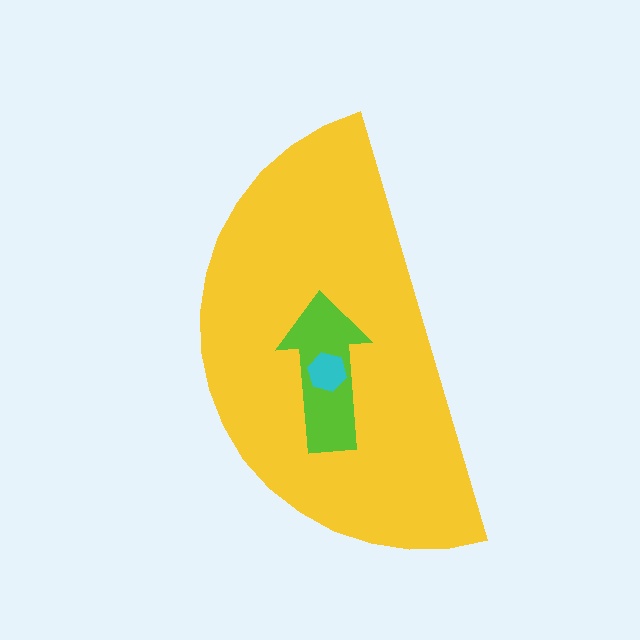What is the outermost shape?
The yellow semicircle.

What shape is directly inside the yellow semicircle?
The lime arrow.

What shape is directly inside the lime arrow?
The cyan hexagon.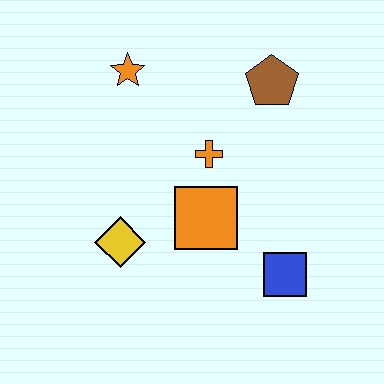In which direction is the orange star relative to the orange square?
The orange star is above the orange square.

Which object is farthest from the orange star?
The blue square is farthest from the orange star.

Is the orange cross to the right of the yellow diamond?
Yes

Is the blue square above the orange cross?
No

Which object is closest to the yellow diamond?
The orange square is closest to the yellow diamond.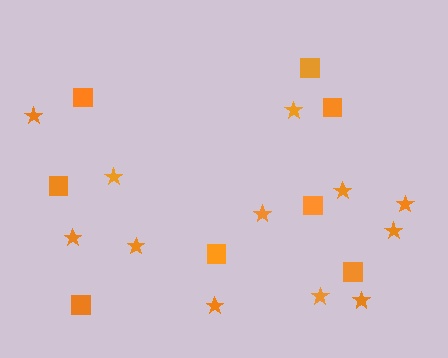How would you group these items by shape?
There are 2 groups: one group of stars (12) and one group of squares (8).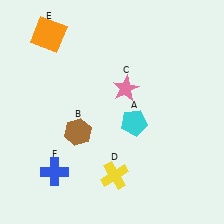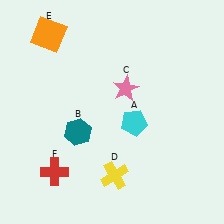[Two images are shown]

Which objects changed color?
B changed from brown to teal. F changed from blue to red.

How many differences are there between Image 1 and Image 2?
There are 2 differences between the two images.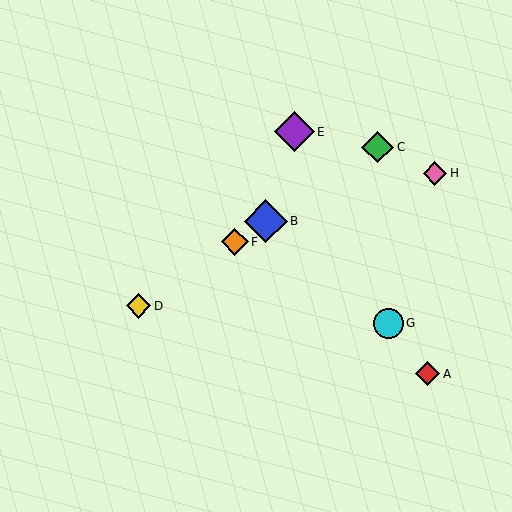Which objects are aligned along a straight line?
Objects B, C, D, F are aligned along a straight line.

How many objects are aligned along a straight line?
4 objects (B, C, D, F) are aligned along a straight line.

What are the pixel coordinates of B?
Object B is at (266, 221).